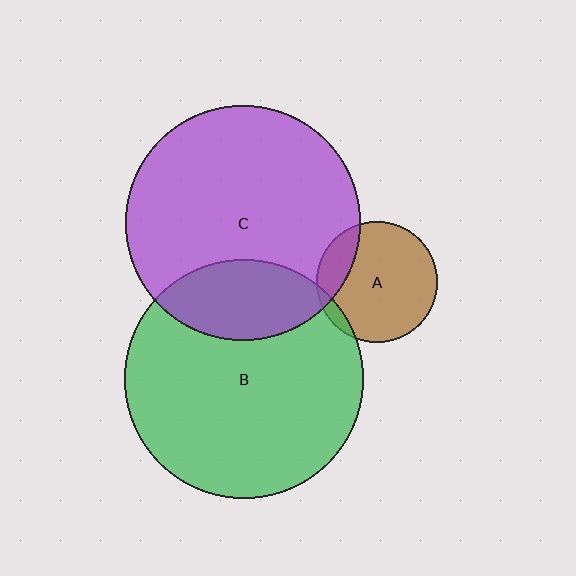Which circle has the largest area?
Circle B (green).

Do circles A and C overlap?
Yes.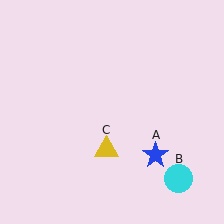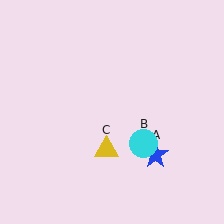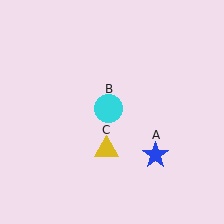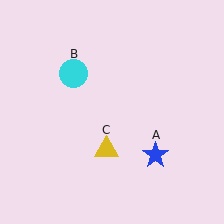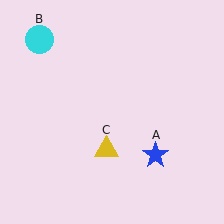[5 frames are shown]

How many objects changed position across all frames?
1 object changed position: cyan circle (object B).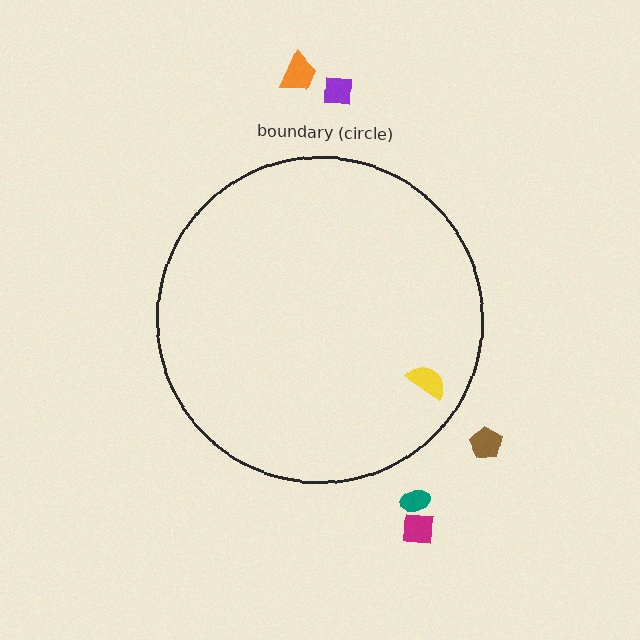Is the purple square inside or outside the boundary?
Outside.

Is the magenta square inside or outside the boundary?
Outside.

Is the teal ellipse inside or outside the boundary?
Outside.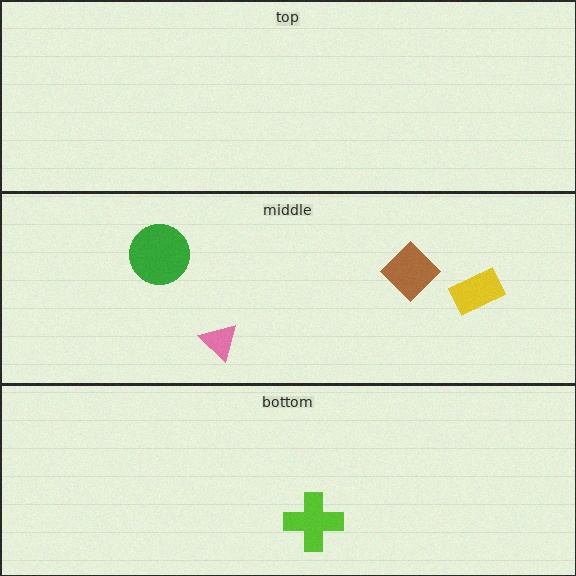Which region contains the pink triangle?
The middle region.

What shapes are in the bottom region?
The lime cross.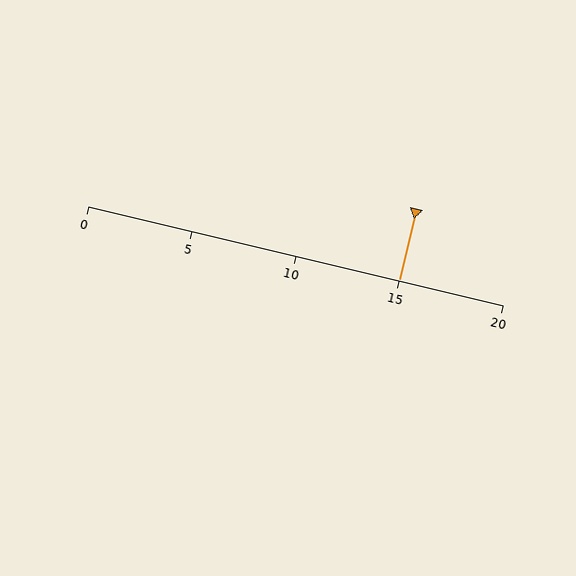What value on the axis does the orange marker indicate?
The marker indicates approximately 15.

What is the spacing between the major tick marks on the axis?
The major ticks are spaced 5 apart.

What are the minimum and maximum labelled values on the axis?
The axis runs from 0 to 20.